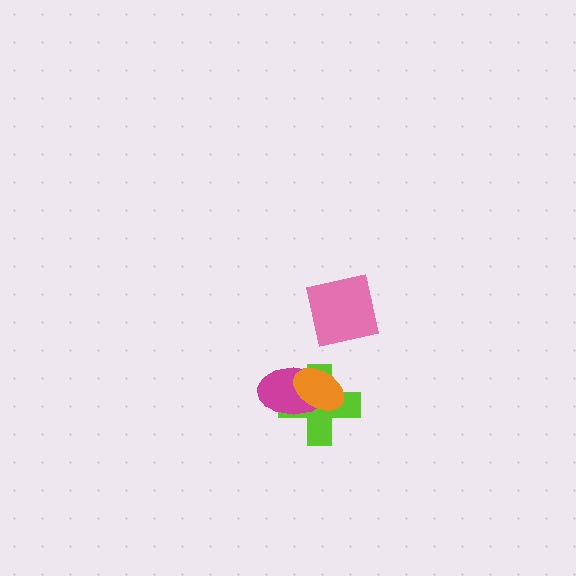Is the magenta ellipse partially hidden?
Yes, it is partially covered by another shape.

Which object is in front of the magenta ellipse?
The orange ellipse is in front of the magenta ellipse.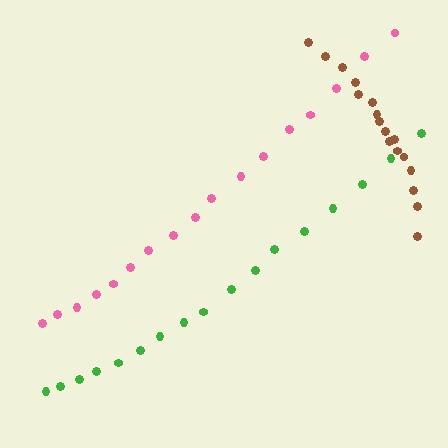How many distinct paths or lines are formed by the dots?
There are 3 distinct paths.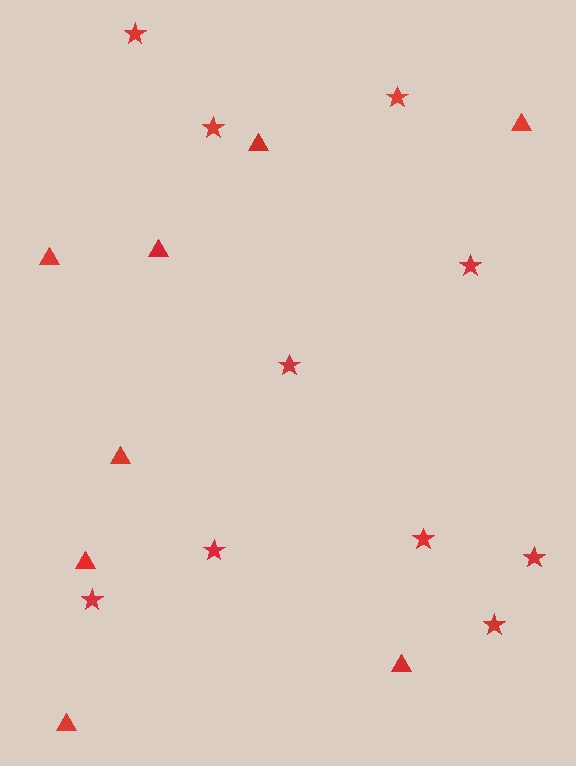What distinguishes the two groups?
There are 2 groups: one group of triangles (8) and one group of stars (10).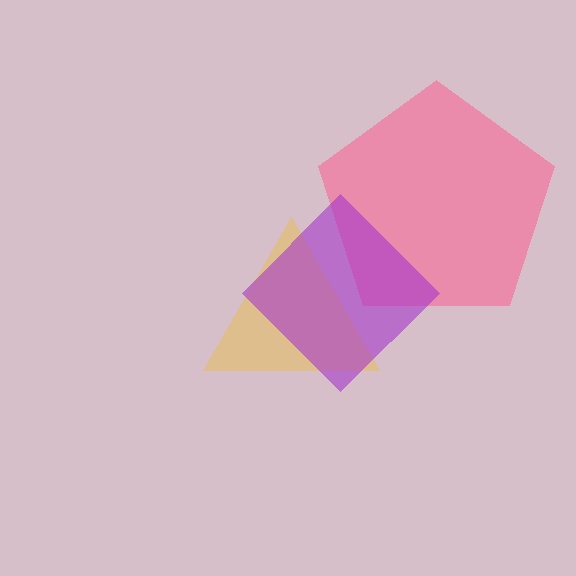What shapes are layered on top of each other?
The layered shapes are: a yellow triangle, a pink pentagon, a purple diamond.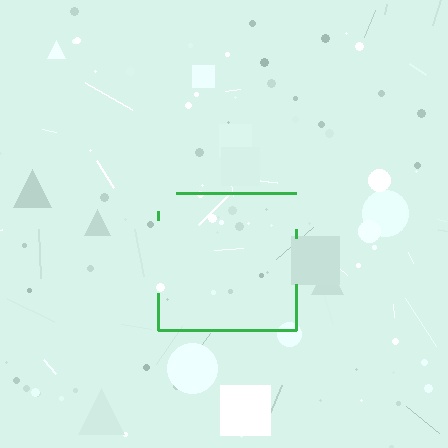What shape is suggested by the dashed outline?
The dashed outline suggests a square.